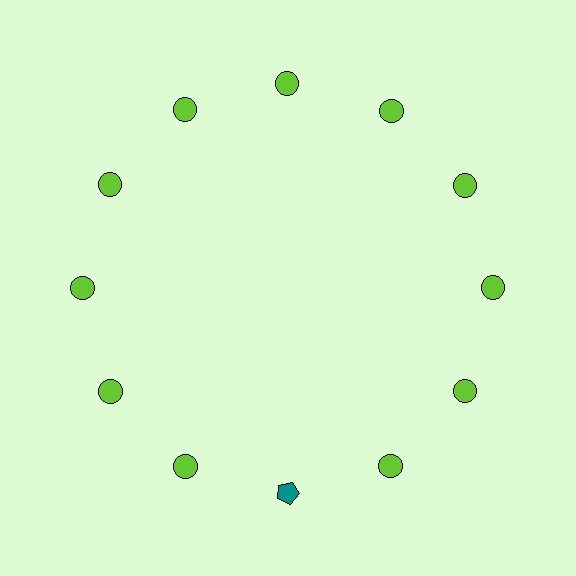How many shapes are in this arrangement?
There are 12 shapes arranged in a ring pattern.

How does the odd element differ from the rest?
It differs in both color (teal instead of lime) and shape (pentagon instead of circle).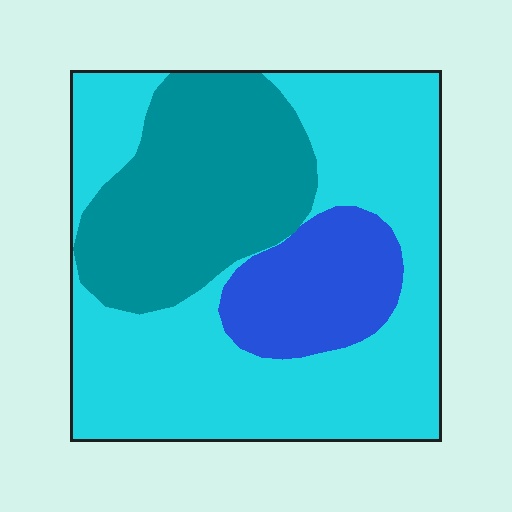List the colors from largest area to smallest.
From largest to smallest: cyan, teal, blue.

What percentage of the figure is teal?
Teal covers roughly 30% of the figure.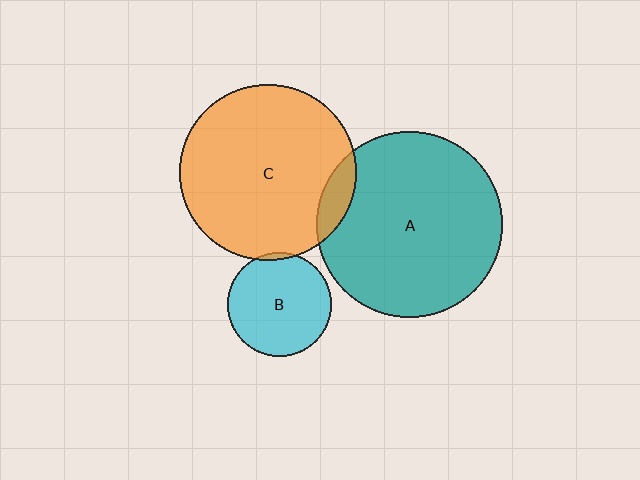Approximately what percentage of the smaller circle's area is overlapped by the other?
Approximately 5%.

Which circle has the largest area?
Circle A (teal).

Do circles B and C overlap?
Yes.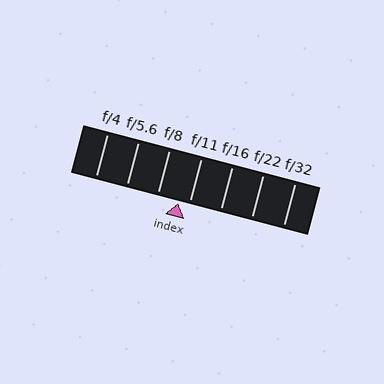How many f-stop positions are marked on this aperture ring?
There are 7 f-stop positions marked.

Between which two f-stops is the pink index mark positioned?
The index mark is between f/8 and f/11.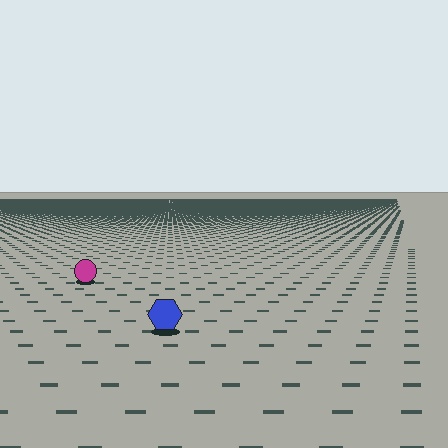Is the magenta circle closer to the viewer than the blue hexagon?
No. The blue hexagon is closer — you can tell from the texture gradient: the ground texture is coarser near it.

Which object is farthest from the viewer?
The magenta circle is farthest from the viewer. It appears smaller and the ground texture around it is denser.